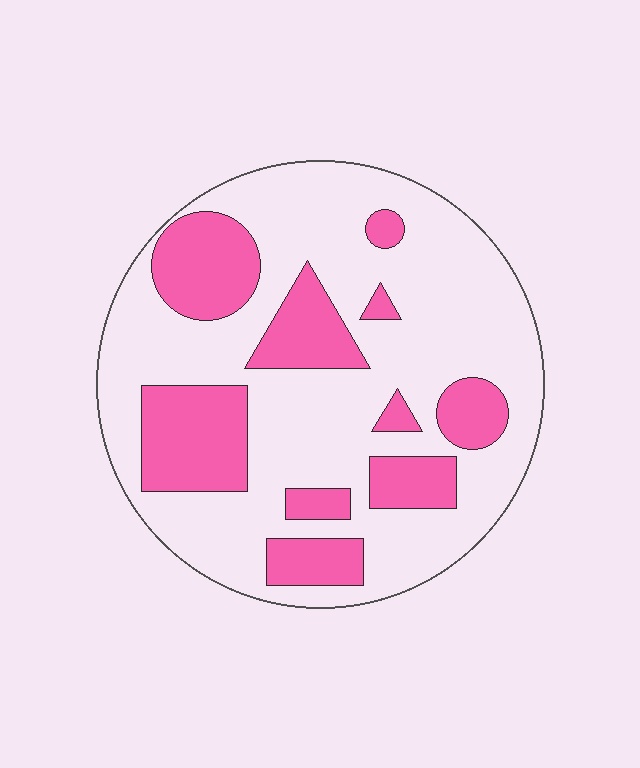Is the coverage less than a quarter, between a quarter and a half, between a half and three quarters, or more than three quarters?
Between a quarter and a half.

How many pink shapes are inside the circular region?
10.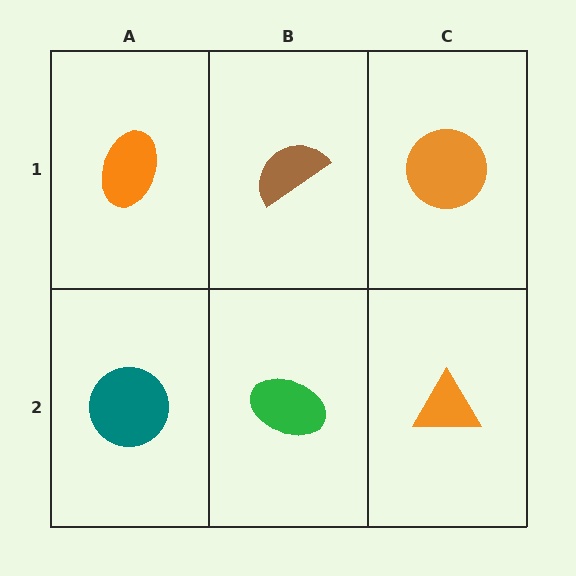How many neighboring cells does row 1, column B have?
3.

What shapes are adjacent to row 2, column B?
A brown semicircle (row 1, column B), a teal circle (row 2, column A), an orange triangle (row 2, column C).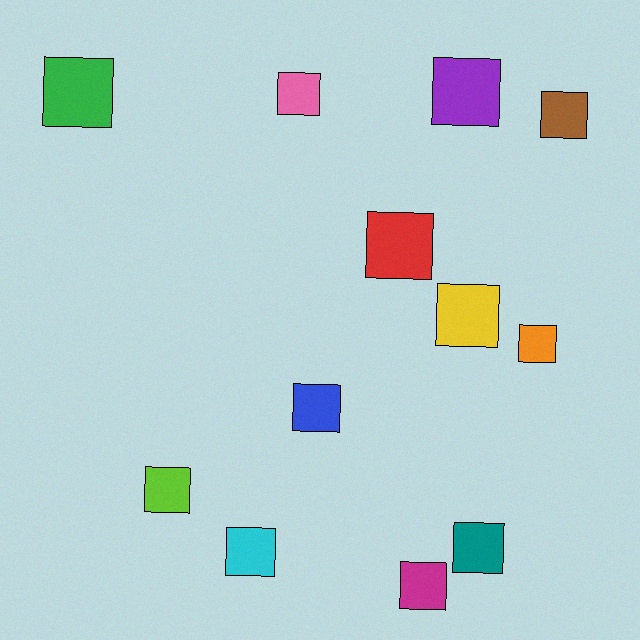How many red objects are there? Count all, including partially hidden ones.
There is 1 red object.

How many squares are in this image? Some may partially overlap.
There are 12 squares.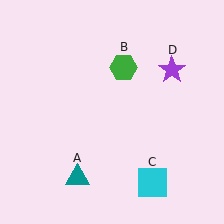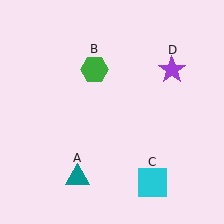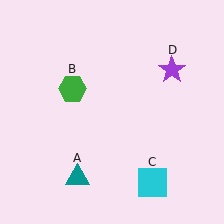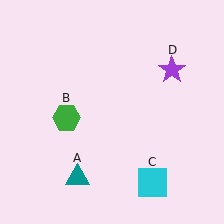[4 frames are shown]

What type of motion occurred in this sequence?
The green hexagon (object B) rotated counterclockwise around the center of the scene.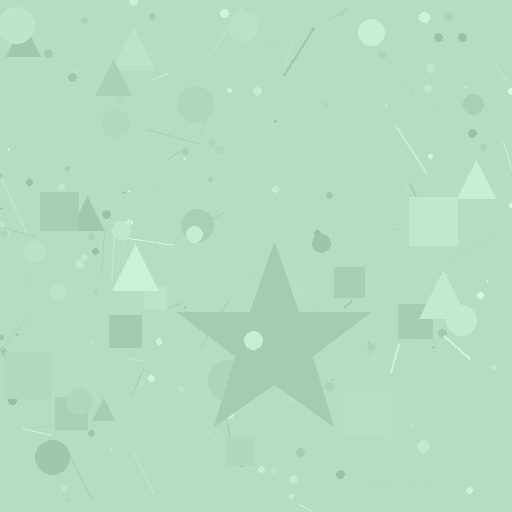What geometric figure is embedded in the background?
A star is embedded in the background.